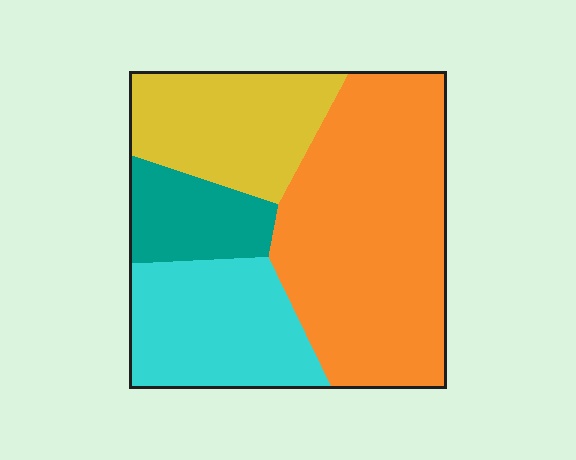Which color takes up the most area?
Orange, at roughly 45%.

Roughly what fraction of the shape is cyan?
Cyan takes up about one fifth (1/5) of the shape.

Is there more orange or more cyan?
Orange.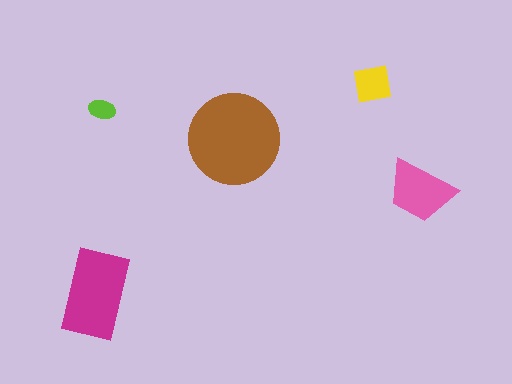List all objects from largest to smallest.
The brown circle, the magenta rectangle, the pink trapezoid, the yellow square, the lime ellipse.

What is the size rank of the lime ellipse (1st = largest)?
5th.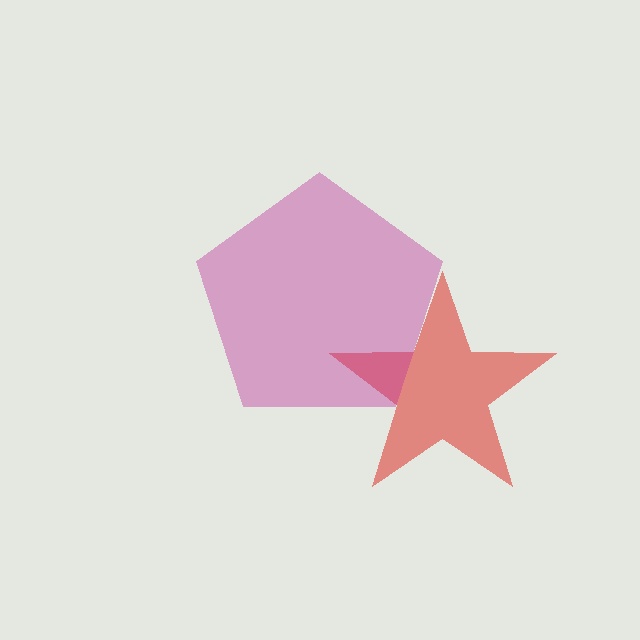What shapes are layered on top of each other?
The layered shapes are: a red star, a magenta pentagon.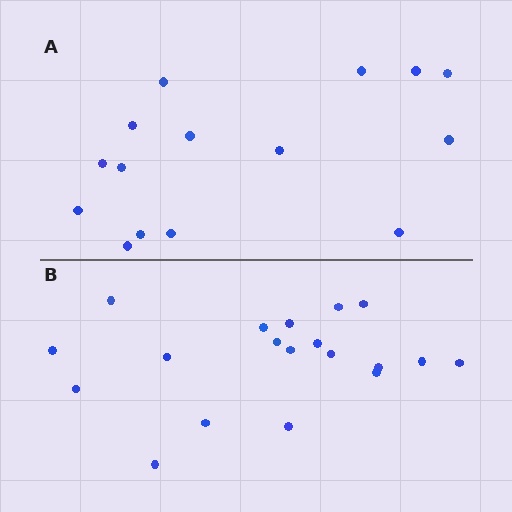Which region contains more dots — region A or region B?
Region B (the bottom region) has more dots.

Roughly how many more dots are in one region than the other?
Region B has about 4 more dots than region A.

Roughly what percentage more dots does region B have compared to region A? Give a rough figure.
About 25% more.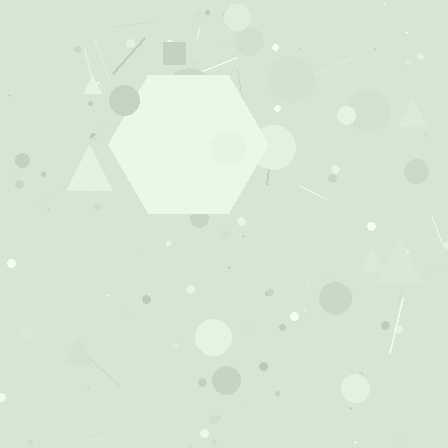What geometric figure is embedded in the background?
A hexagon is embedded in the background.